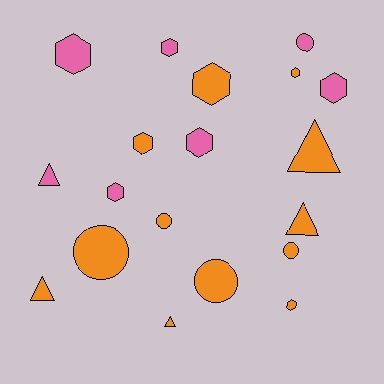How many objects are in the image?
There are 19 objects.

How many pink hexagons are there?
There are 5 pink hexagons.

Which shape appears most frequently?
Hexagon, with 9 objects.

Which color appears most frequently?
Orange, with 12 objects.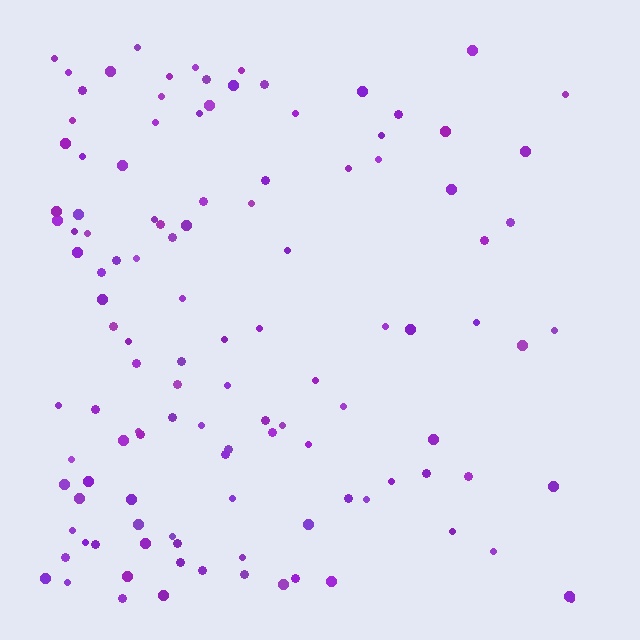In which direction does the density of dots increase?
From right to left, with the left side densest.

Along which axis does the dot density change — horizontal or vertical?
Horizontal.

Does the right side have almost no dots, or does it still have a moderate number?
Still a moderate number, just noticeably fewer than the left.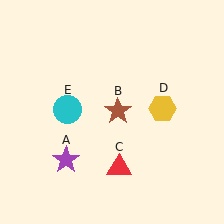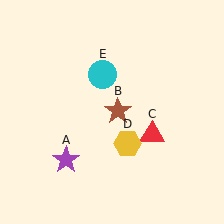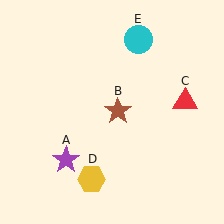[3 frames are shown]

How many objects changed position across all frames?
3 objects changed position: red triangle (object C), yellow hexagon (object D), cyan circle (object E).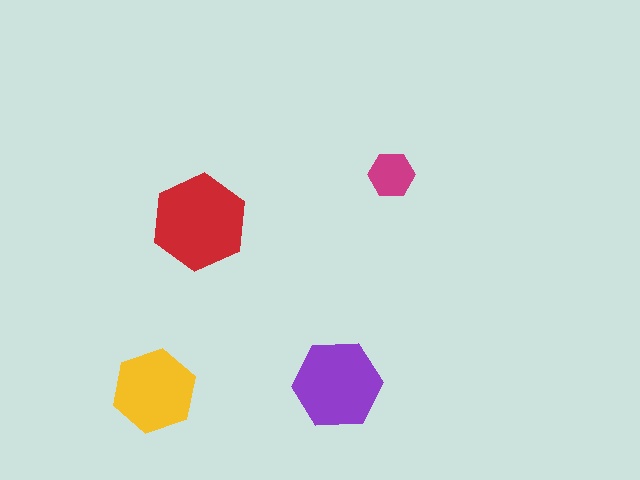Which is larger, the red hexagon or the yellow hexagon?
The red one.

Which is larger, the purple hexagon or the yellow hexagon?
The purple one.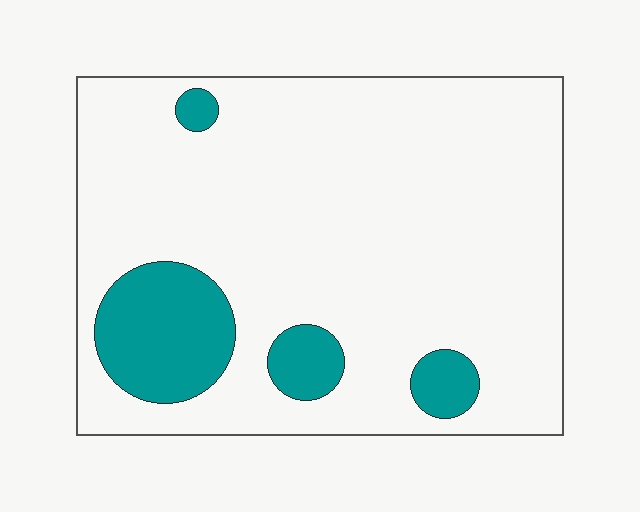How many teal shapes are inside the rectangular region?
4.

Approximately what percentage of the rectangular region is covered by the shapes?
Approximately 15%.